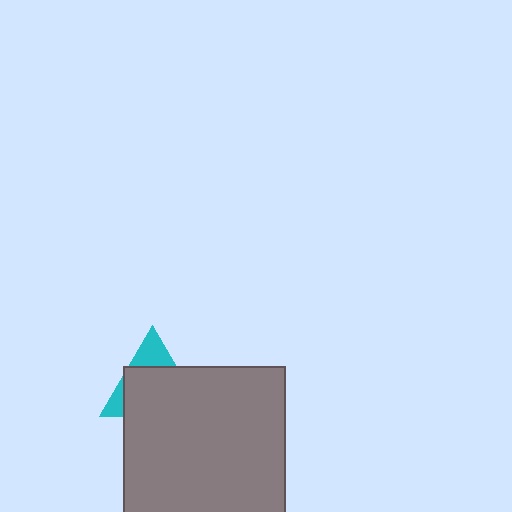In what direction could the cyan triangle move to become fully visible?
The cyan triangle could move up. That would shift it out from behind the gray square entirely.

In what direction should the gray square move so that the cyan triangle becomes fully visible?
The gray square should move down. That is the shortest direction to clear the overlap and leave the cyan triangle fully visible.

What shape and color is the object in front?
The object in front is a gray square.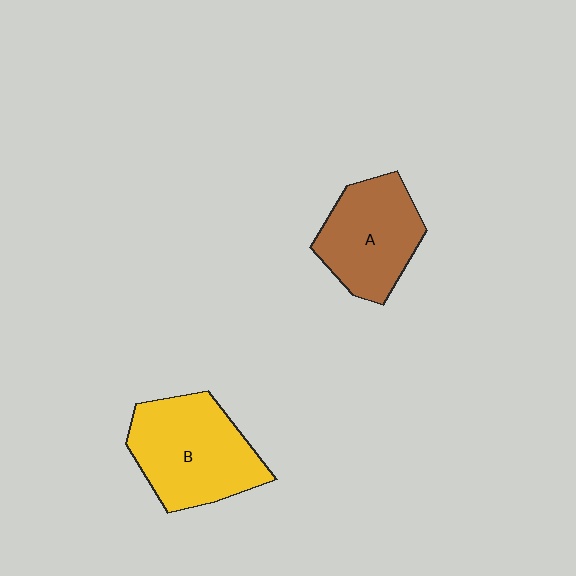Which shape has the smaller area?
Shape A (brown).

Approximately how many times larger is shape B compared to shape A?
Approximately 1.2 times.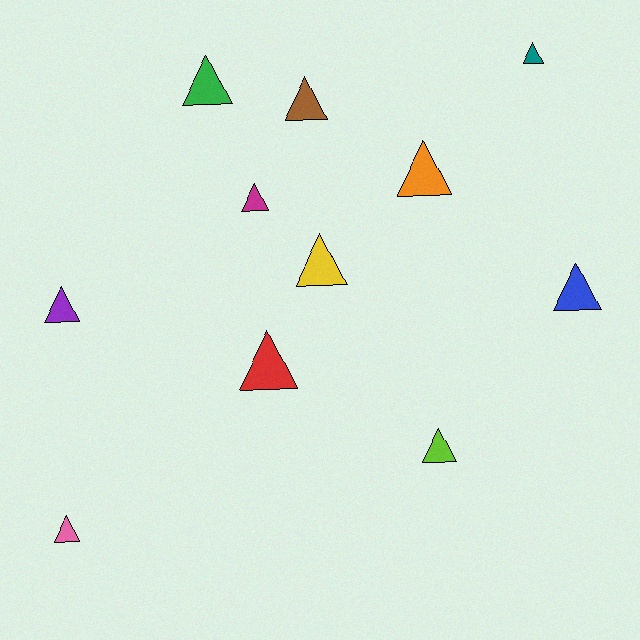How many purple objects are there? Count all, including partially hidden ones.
There is 1 purple object.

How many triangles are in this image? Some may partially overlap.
There are 11 triangles.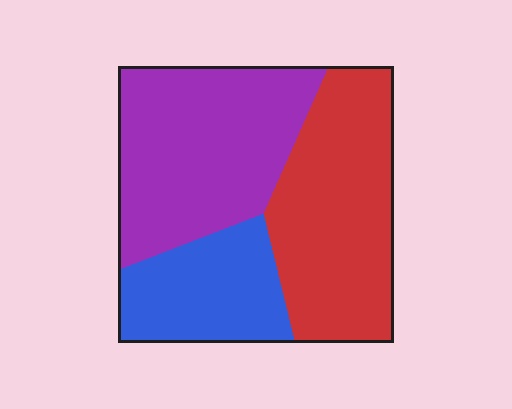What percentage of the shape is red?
Red takes up about three eighths (3/8) of the shape.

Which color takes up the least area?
Blue, at roughly 20%.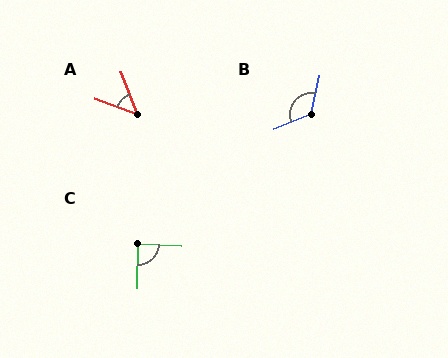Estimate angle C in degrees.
Approximately 88 degrees.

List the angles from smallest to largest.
A (48°), C (88°), B (124°).